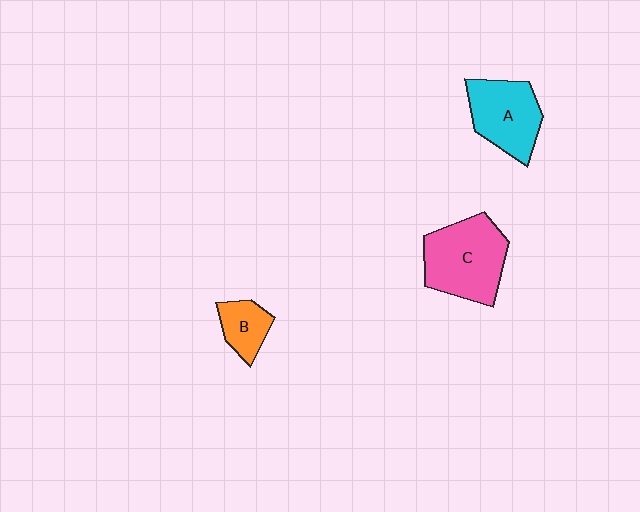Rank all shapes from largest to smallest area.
From largest to smallest: C (pink), A (cyan), B (orange).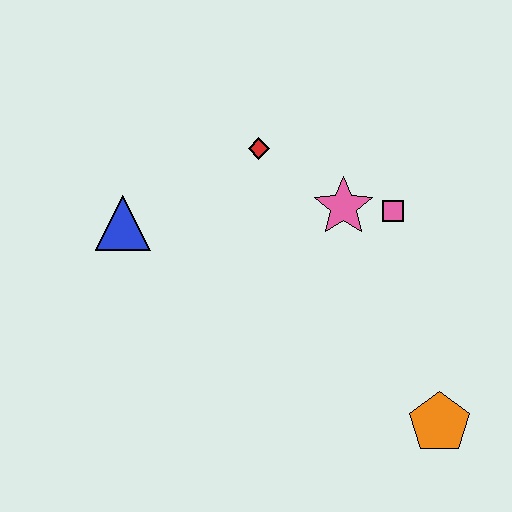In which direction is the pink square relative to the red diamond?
The pink square is to the right of the red diamond.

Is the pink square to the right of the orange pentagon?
No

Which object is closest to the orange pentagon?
The pink square is closest to the orange pentagon.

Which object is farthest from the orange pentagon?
The blue triangle is farthest from the orange pentagon.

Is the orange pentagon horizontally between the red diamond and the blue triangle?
No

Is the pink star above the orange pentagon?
Yes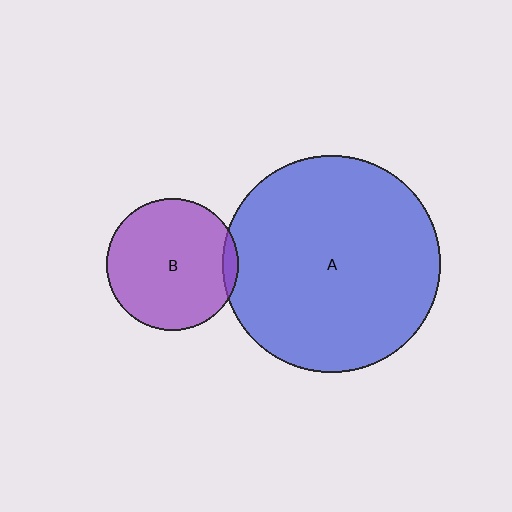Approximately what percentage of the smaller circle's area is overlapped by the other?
Approximately 5%.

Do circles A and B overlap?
Yes.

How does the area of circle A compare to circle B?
Approximately 2.7 times.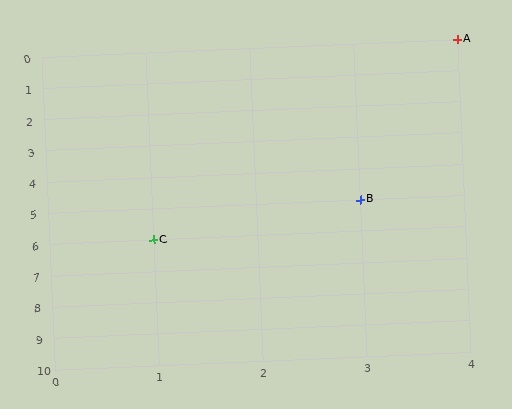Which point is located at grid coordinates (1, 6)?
Point C is at (1, 6).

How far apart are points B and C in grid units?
Points B and C are 2 columns and 1 row apart (about 2.2 grid units diagonally).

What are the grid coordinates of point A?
Point A is at grid coordinates (4, 0).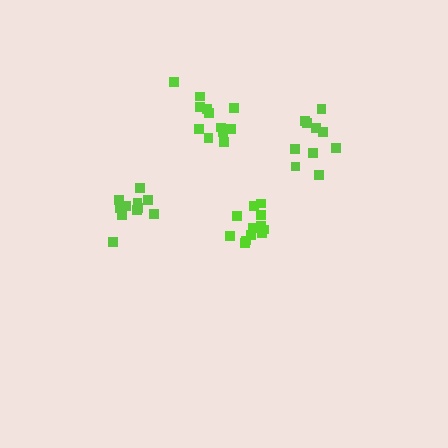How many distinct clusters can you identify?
There are 4 distinct clusters.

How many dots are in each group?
Group 1: 12 dots, Group 2: 10 dots, Group 3: 11 dots, Group 4: 12 dots (45 total).